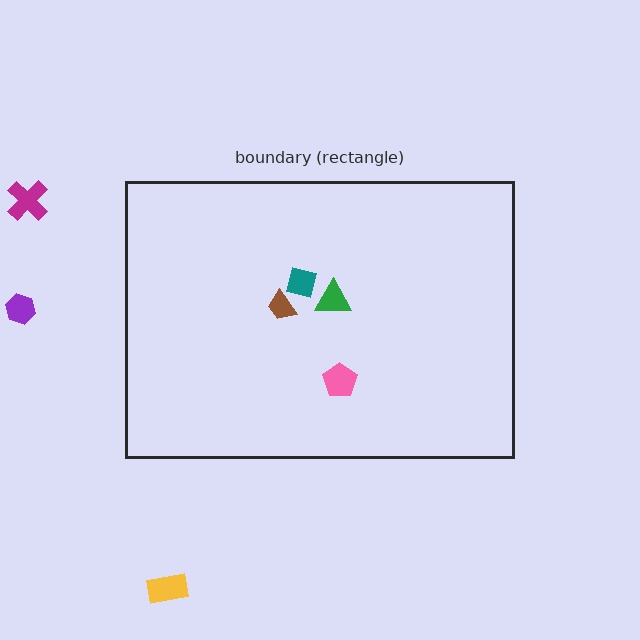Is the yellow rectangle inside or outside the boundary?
Outside.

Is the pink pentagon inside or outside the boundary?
Inside.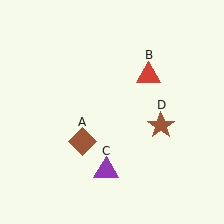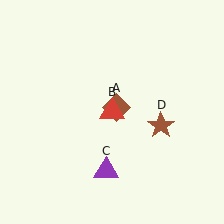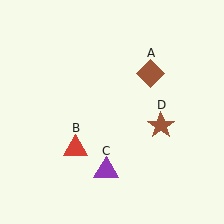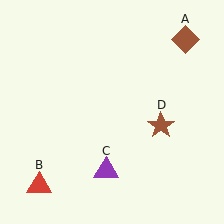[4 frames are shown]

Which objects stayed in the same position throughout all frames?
Purple triangle (object C) and brown star (object D) remained stationary.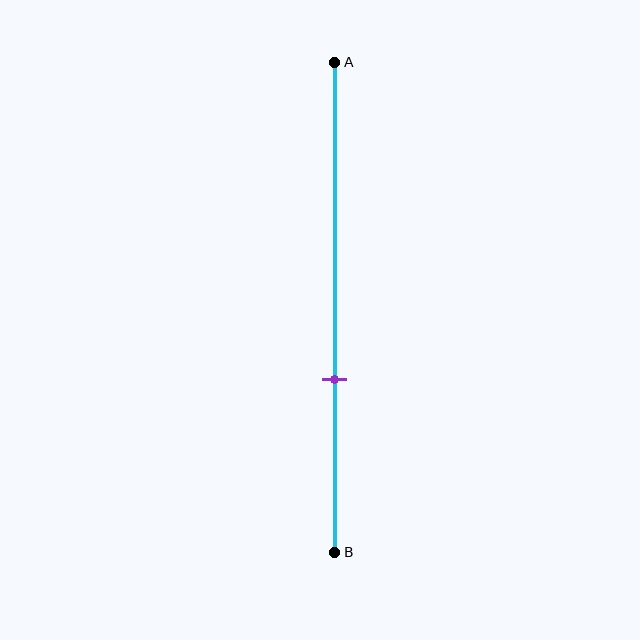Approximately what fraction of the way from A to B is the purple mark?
The purple mark is approximately 65% of the way from A to B.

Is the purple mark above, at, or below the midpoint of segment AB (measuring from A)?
The purple mark is below the midpoint of segment AB.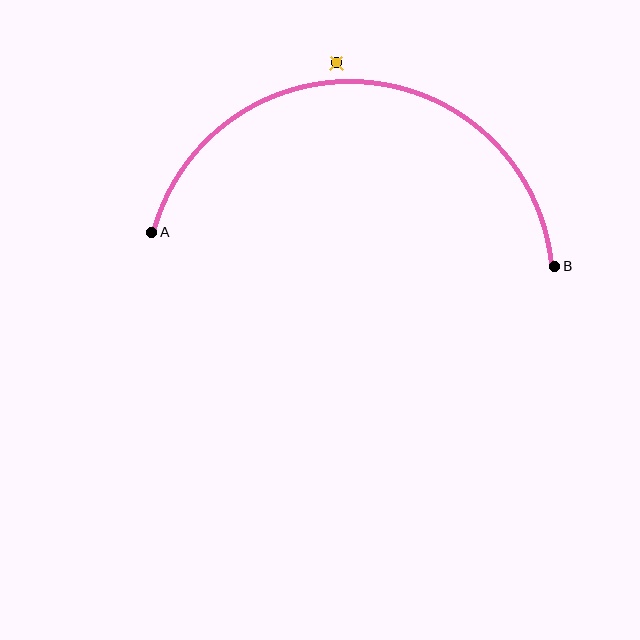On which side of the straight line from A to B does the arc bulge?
The arc bulges above the straight line connecting A and B.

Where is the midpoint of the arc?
The arc midpoint is the point on the curve farthest from the straight line joining A and B. It sits above that line.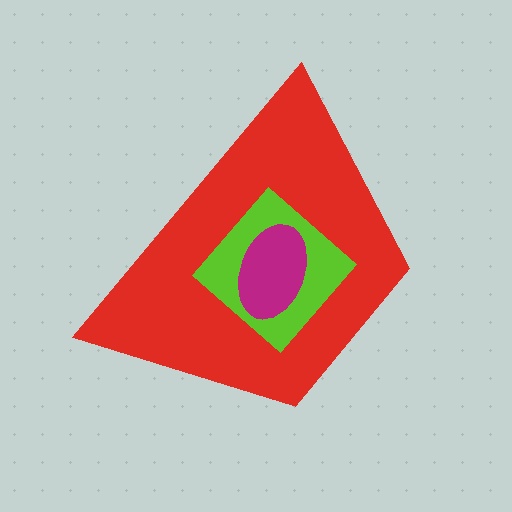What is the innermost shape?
The magenta ellipse.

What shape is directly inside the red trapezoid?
The lime diamond.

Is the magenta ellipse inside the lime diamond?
Yes.